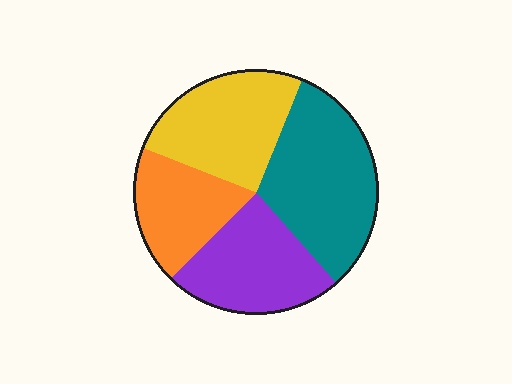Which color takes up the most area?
Teal, at roughly 30%.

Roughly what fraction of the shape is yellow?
Yellow covers about 25% of the shape.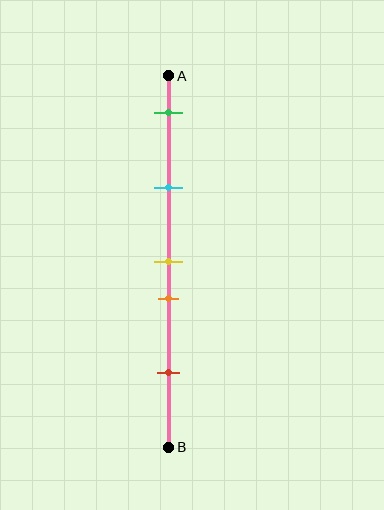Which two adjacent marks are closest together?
The yellow and orange marks are the closest adjacent pair.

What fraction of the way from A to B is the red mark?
The red mark is approximately 80% (0.8) of the way from A to B.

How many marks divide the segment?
There are 5 marks dividing the segment.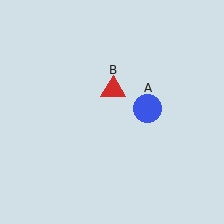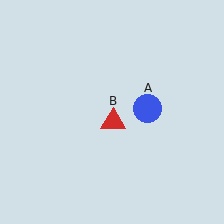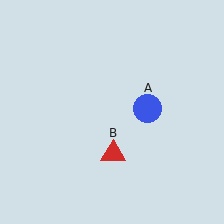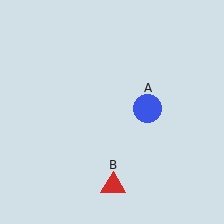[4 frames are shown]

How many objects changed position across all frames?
1 object changed position: red triangle (object B).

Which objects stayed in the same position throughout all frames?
Blue circle (object A) remained stationary.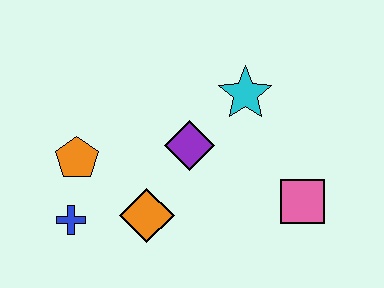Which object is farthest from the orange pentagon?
The pink square is farthest from the orange pentagon.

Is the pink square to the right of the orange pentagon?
Yes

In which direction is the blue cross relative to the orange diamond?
The blue cross is to the left of the orange diamond.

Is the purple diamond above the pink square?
Yes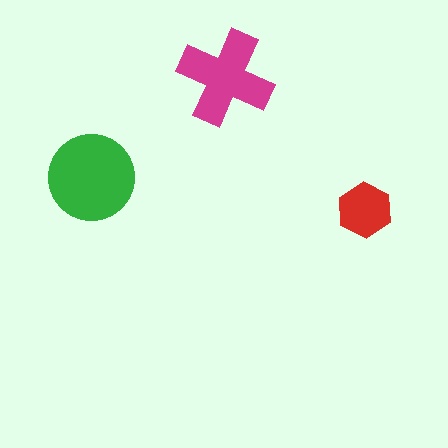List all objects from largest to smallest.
The green circle, the magenta cross, the red hexagon.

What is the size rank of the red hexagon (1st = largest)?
3rd.